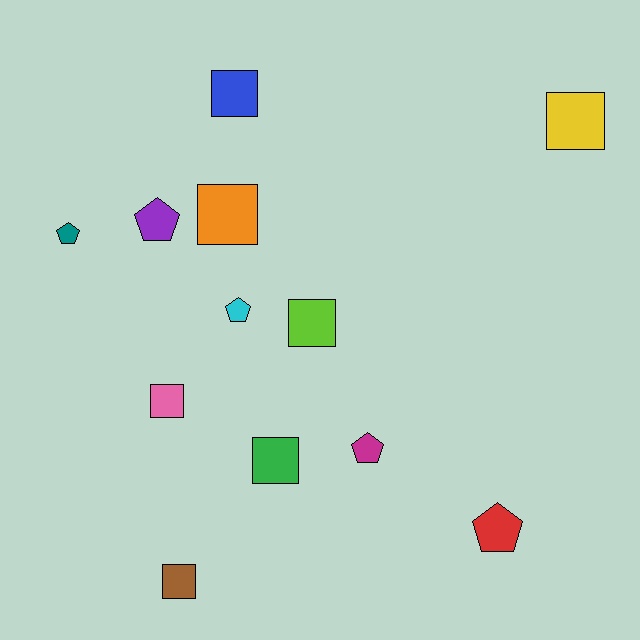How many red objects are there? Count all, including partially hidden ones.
There is 1 red object.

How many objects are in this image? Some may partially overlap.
There are 12 objects.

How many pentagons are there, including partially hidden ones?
There are 5 pentagons.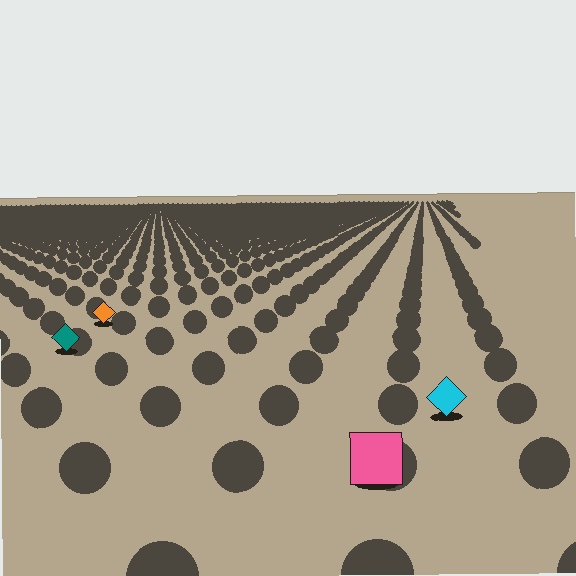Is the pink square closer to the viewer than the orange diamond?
Yes. The pink square is closer — you can tell from the texture gradient: the ground texture is coarser near it.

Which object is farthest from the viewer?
The orange diamond is farthest from the viewer. It appears smaller and the ground texture around it is denser.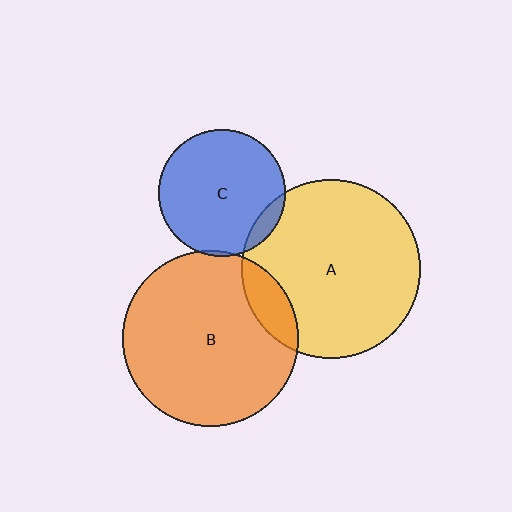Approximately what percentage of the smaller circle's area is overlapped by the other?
Approximately 5%.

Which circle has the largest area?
Circle A (yellow).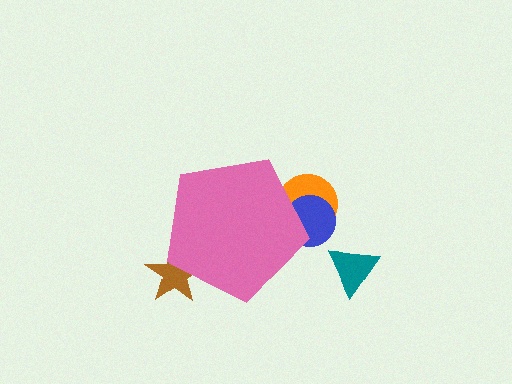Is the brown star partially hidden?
Yes, the brown star is partially hidden behind the pink pentagon.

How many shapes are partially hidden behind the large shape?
3 shapes are partially hidden.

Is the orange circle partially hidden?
Yes, the orange circle is partially hidden behind the pink pentagon.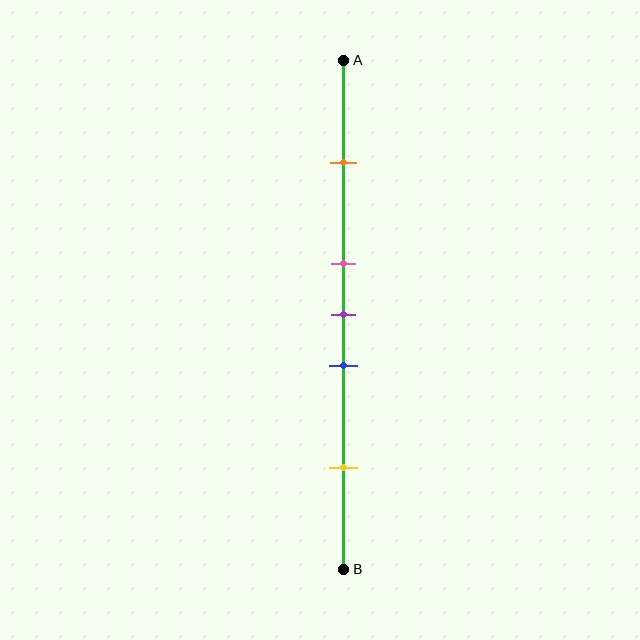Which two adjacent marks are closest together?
The pink and purple marks are the closest adjacent pair.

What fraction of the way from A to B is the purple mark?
The purple mark is approximately 50% (0.5) of the way from A to B.